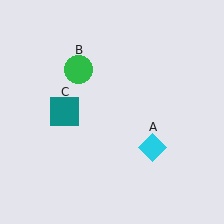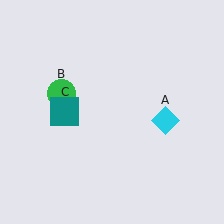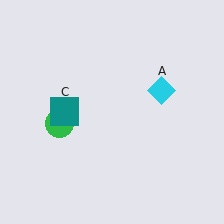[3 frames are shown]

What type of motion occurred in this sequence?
The cyan diamond (object A), green circle (object B) rotated counterclockwise around the center of the scene.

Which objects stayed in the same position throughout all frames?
Teal square (object C) remained stationary.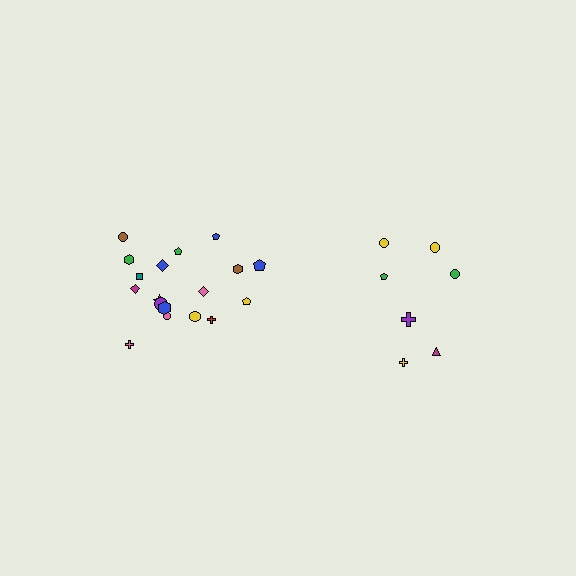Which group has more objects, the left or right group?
The left group.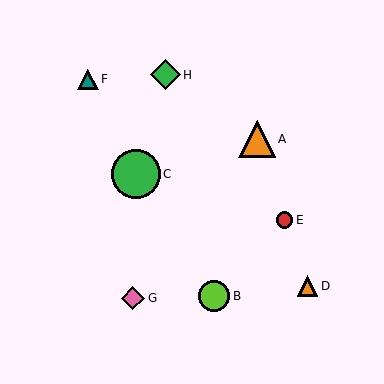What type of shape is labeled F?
Shape F is a teal triangle.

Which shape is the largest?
The green circle (labeled C) is the largest.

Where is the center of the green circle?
The center of the green circle is at (136, 174).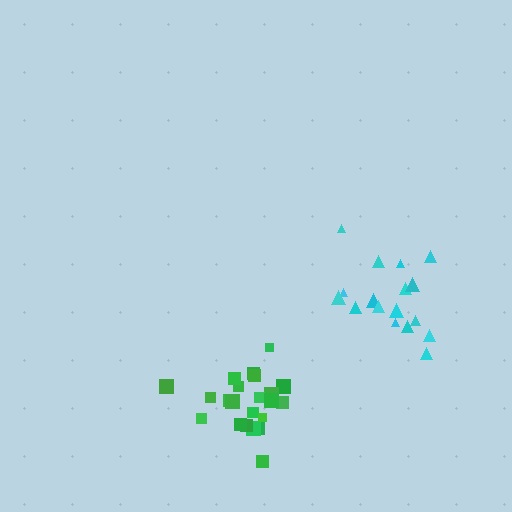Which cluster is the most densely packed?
Green.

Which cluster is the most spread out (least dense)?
Cyan.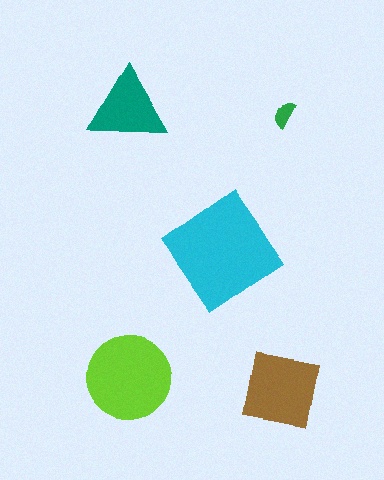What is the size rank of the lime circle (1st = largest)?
2nd.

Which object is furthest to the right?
The brown square is rightmost.